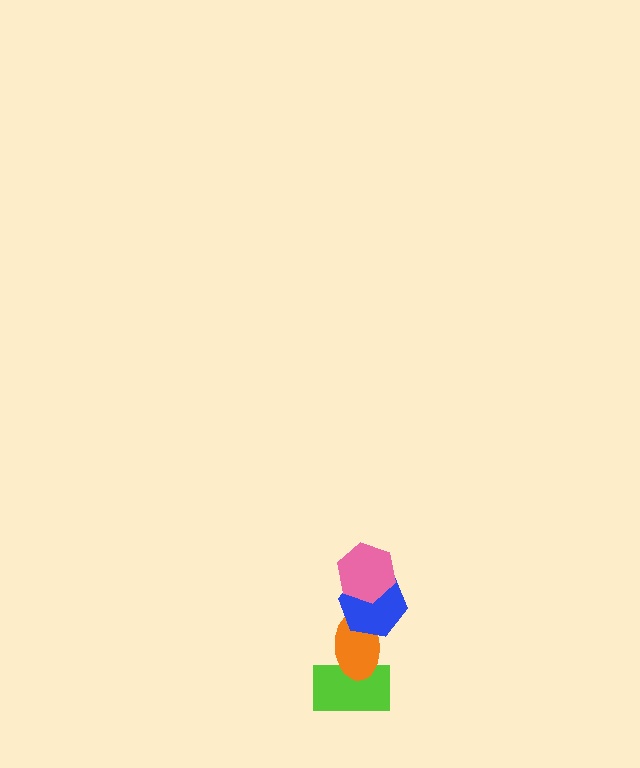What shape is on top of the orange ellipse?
The blue hexagon is on top of the orange ellipse.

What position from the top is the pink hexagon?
The pink hexagon is 1st from the top.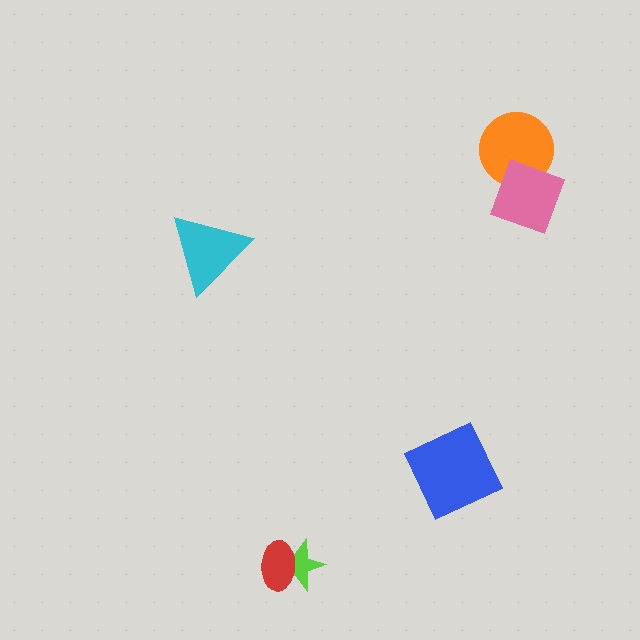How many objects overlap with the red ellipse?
1 object overlaps with the red ellipse.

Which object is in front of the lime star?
The red ellipse is in front of the lime star.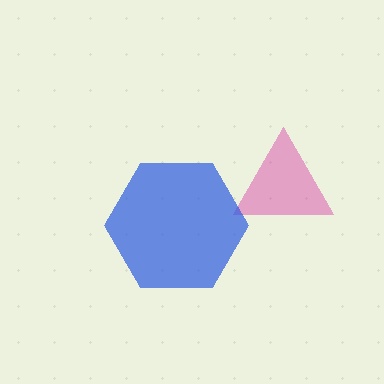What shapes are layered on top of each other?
The layered shapes are: a magenta triangle, a blue hexagon.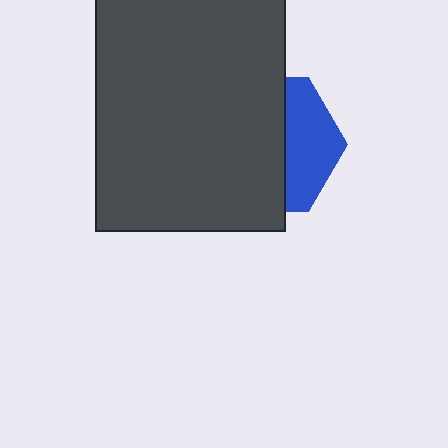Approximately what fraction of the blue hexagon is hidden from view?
Roughly 63% of the blue hexagon is hidden behind the dark gray rectangle.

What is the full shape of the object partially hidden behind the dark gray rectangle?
The partially hidden object is a blue hexagon.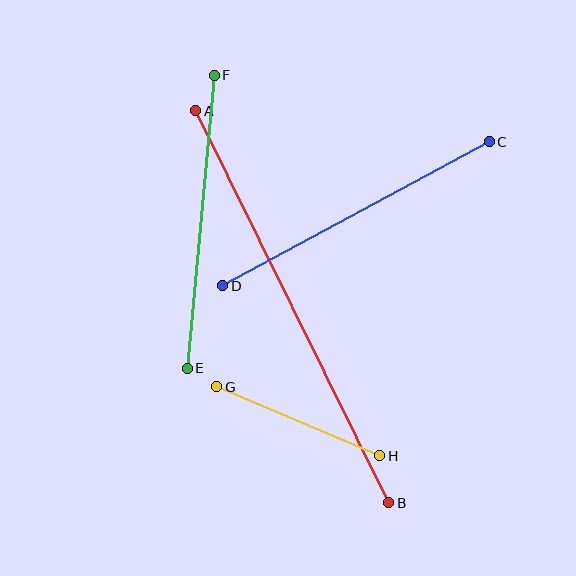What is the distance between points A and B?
The distance is approximately 437 pixels.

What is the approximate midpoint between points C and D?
The midpoint is at approximately (356, 214) pixels.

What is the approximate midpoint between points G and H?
The midpoint is at approximately (298, 421) pixels.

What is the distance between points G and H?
The distance is approximately 177 pixels.